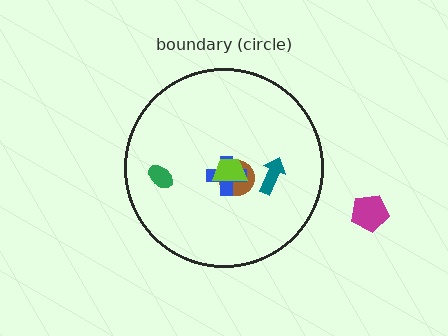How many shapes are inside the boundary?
5 inside, 1 outside.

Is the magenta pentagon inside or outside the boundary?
Outside.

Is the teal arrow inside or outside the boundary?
Inside.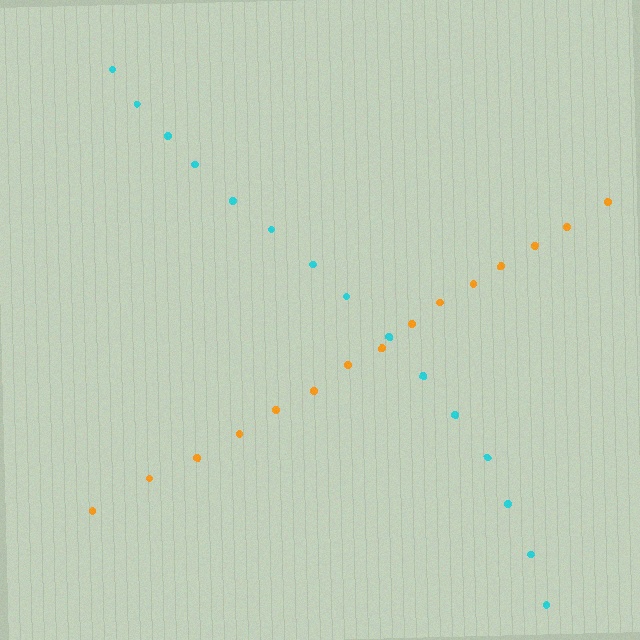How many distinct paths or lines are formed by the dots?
There are 2 distinct paths.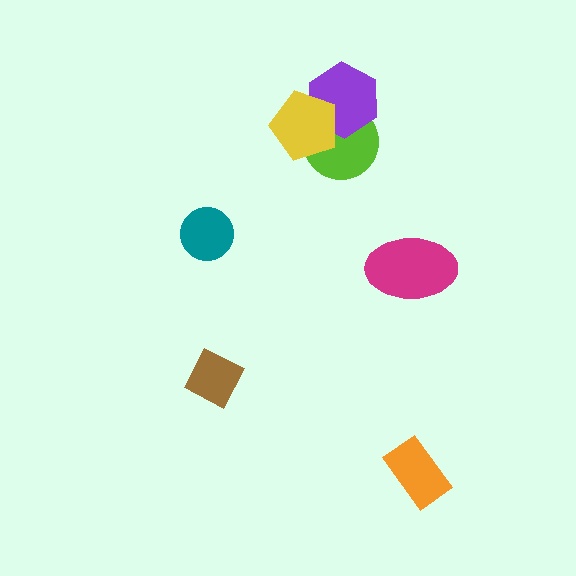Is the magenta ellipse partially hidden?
No, no other shape covers it.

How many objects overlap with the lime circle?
2 objects overlap with the lime circle.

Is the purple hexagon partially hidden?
Yes, it is partially covered by another shape.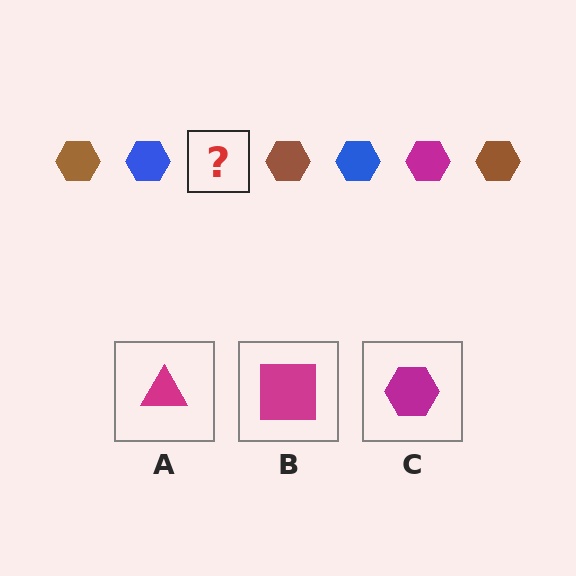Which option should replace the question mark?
Option C.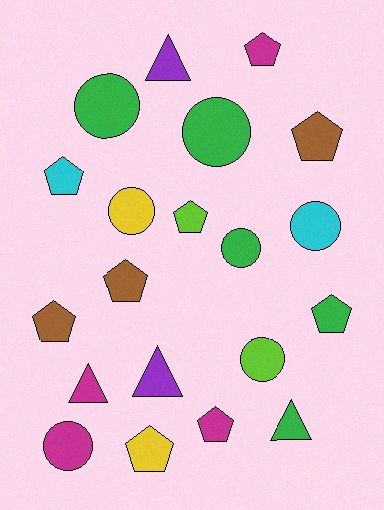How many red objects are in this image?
There are no red objects.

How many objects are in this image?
There are 20 objects.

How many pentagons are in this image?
There are 9 pentagons.